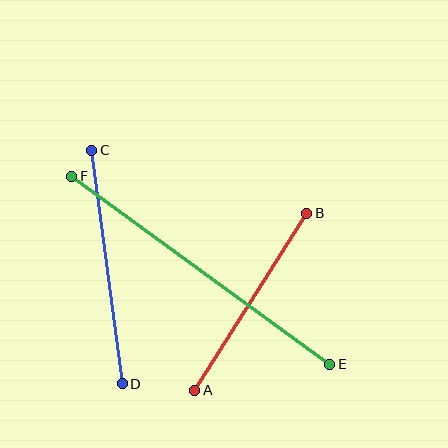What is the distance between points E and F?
The distance is approximately 319 pixels.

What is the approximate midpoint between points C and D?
The midpoint is at approximately (107, 267) pixels.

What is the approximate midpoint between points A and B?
The midpoint is at approximately (251, 302) pixels.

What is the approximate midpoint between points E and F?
The midpoint is at approximately (201, 270) pixels.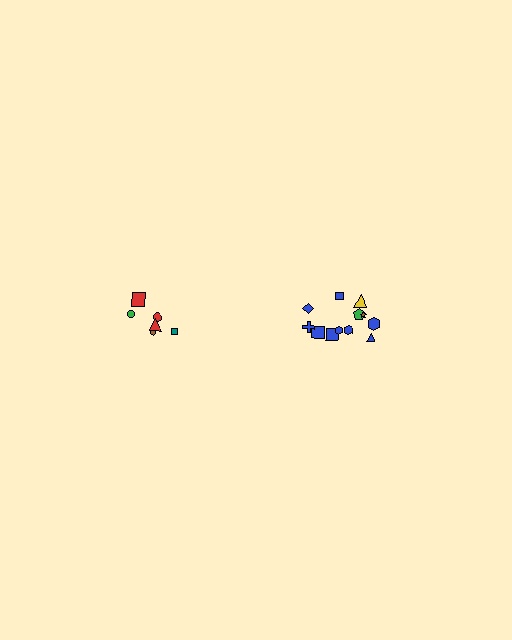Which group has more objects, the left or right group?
The right group.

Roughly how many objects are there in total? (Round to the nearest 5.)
Roughly 20 objects in total.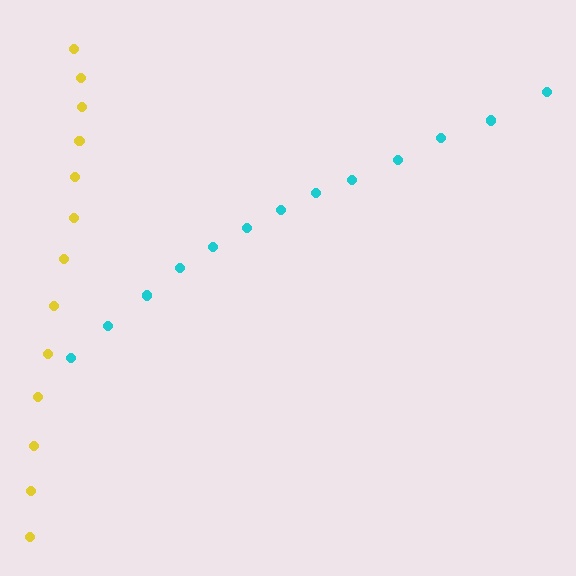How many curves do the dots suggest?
There are 2 distinct paths.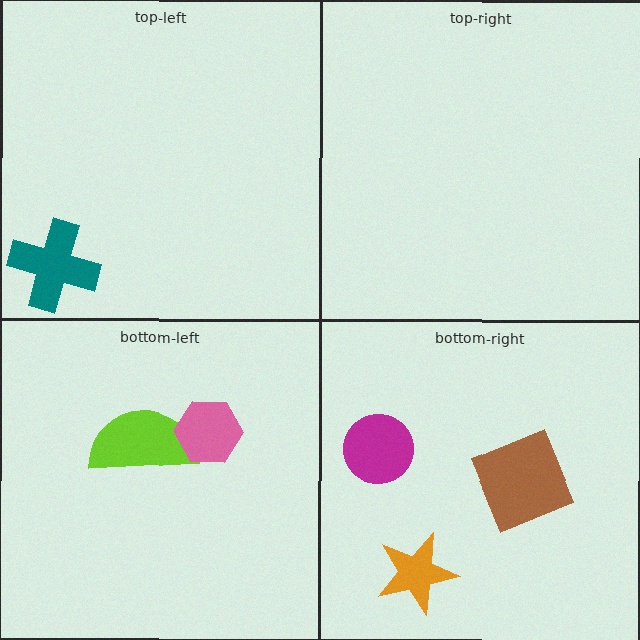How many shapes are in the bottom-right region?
3.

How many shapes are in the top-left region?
1.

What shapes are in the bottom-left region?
The lime semicircle, the pink hexagon.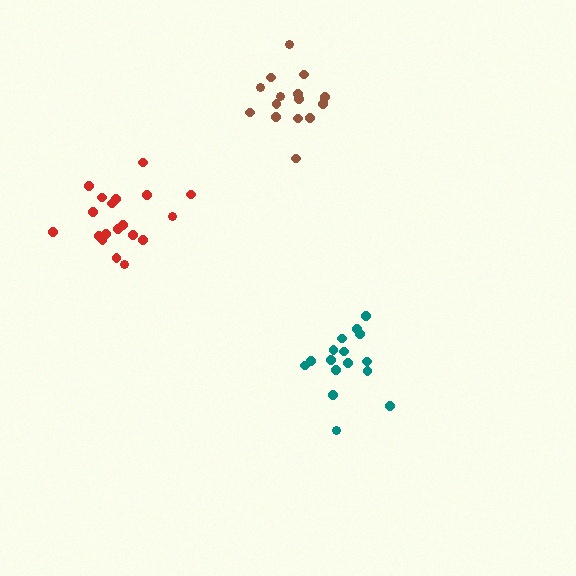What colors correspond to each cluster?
The clusters are colored: teal, brown, red.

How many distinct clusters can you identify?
There are 3 distinct clusters.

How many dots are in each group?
Group 1: 16 dots, Group 2: 16 dots, Group 3: 19 dots (51 total).